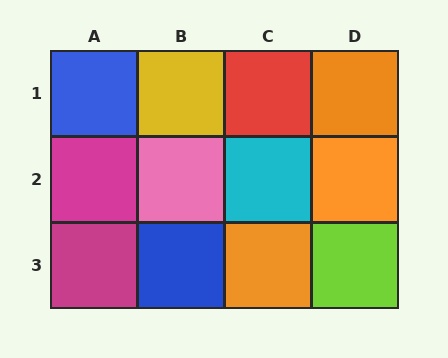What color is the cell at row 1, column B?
Yellow.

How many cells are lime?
1 cell is lime.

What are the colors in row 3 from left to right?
Magenta, blue, orange, lime.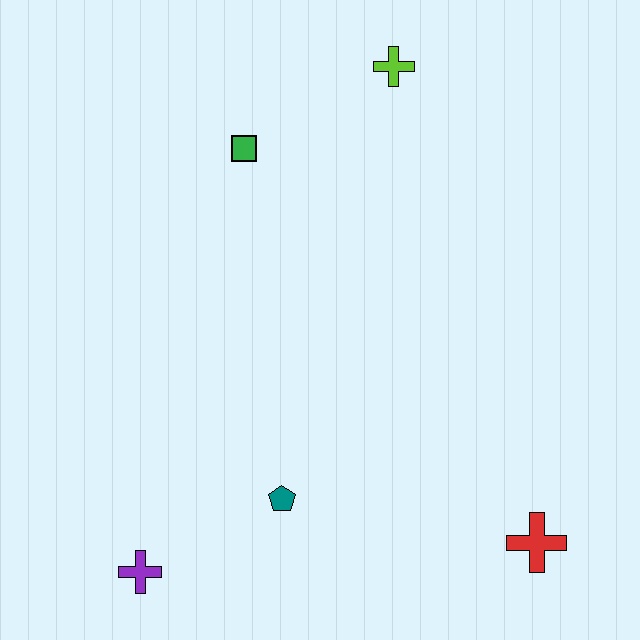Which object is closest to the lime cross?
The green square is closest to the lime cross.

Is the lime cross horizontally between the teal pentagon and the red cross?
Yes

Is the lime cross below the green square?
No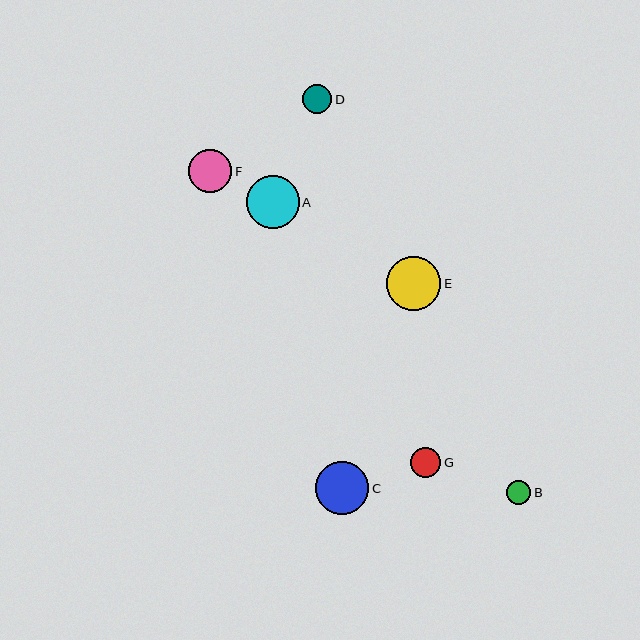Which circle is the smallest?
Circle B is the smallest with a size of approximately 24 pixels.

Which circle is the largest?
Circle E is the largest with a size of approximately 54 pixels.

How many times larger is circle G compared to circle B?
Circle G is approximately 1.3 times the size of circle B.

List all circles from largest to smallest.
From largest to smallest: E, A, C, F, G, D, B.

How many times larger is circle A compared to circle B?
Circle A is approximately 2.2 times the size of circle B.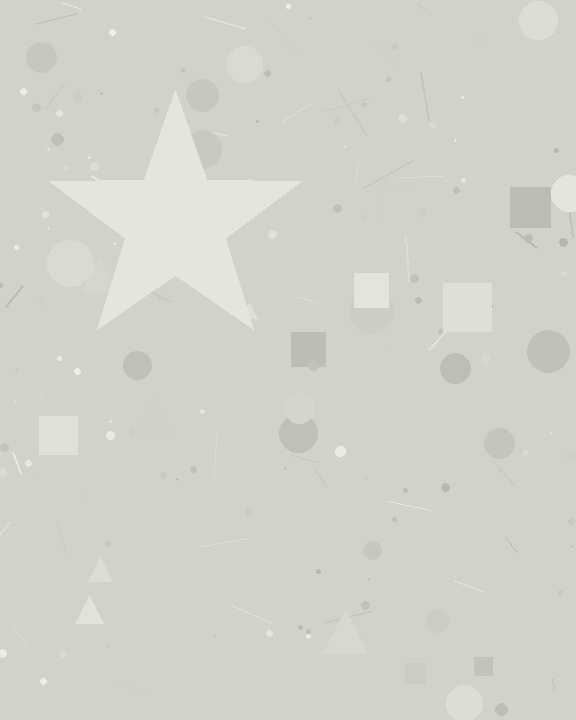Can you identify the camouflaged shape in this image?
The camouflaged shape is a star.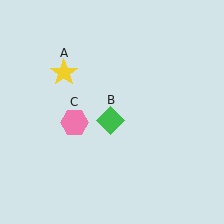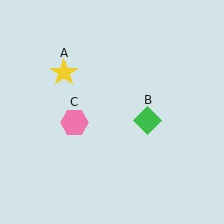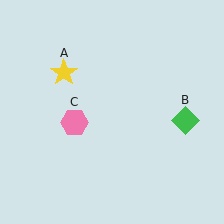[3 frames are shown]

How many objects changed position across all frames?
1 object changed position: green diamond (object B).